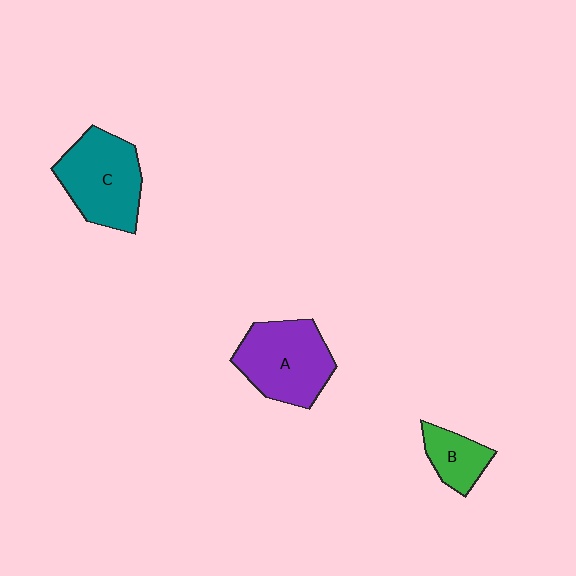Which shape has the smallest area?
Shape B (green).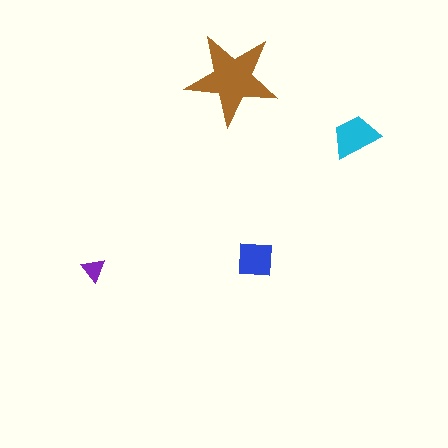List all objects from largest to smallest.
The brown star, the cyan trapezoid, the blue square, the purple triangle.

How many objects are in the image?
There are 4 objects in the image.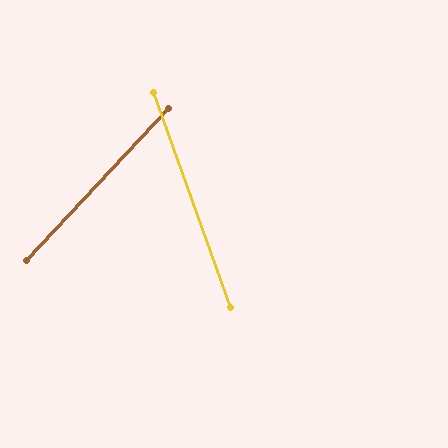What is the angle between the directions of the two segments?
Approximately 63 degrees.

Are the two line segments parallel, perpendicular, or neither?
Neither parallel nor perpendicular — they differ by about 63°.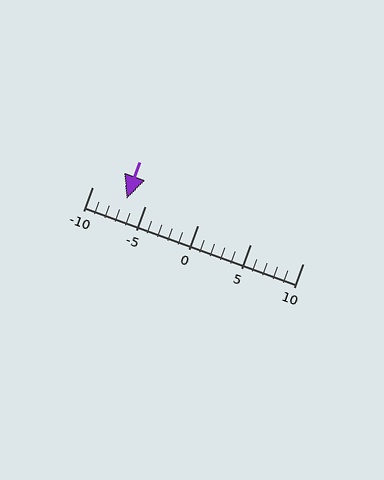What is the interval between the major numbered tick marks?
The major tick marks are spaced 5 units apart.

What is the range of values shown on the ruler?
The ruler shows values from -10 to 10.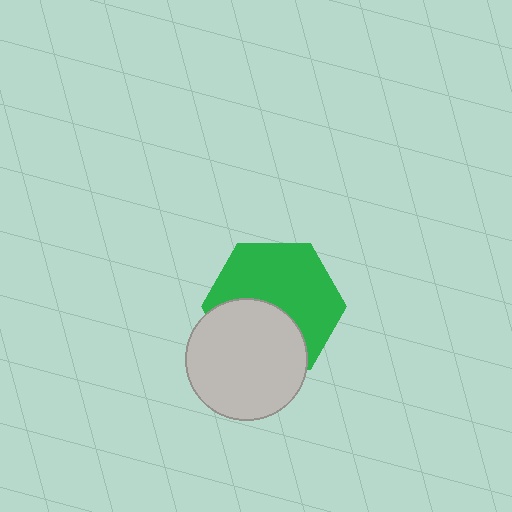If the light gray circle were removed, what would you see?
You would see the complete green hexagon.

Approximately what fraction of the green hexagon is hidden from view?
Roughly 39% of the green hexagon is hidden behind the light gray circle.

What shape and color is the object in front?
The object in front is a light gray circle.